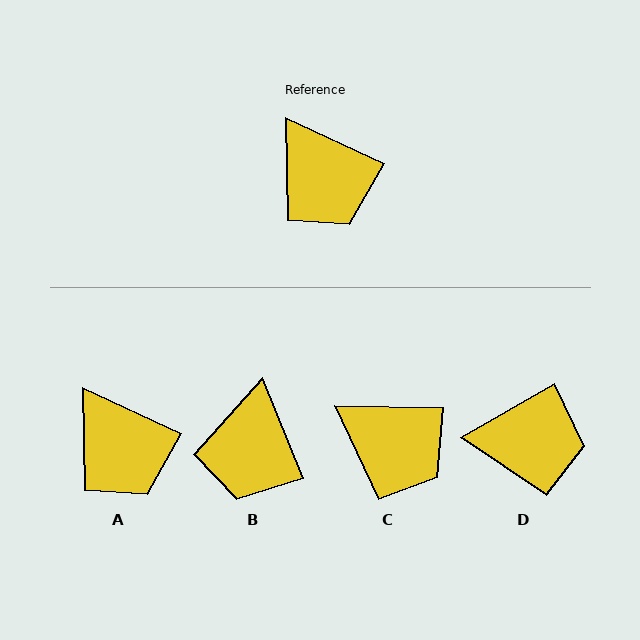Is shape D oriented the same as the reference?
No, it is off by about 55 degrees.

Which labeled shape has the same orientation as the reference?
A.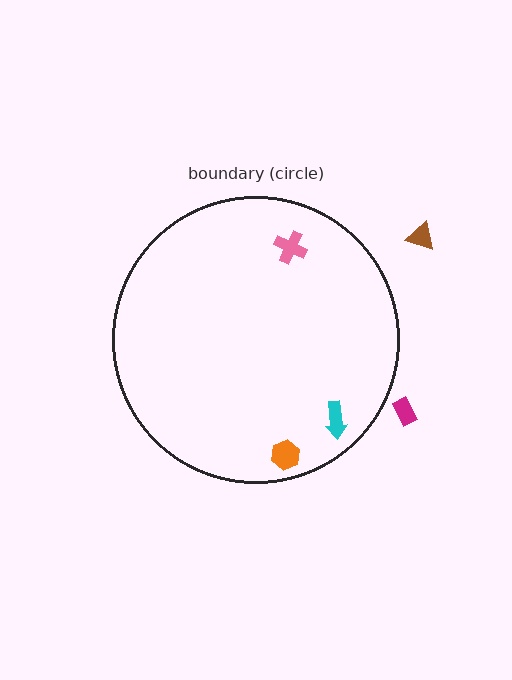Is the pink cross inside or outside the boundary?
Inside.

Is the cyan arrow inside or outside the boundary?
Inside.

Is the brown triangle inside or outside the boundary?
Outside.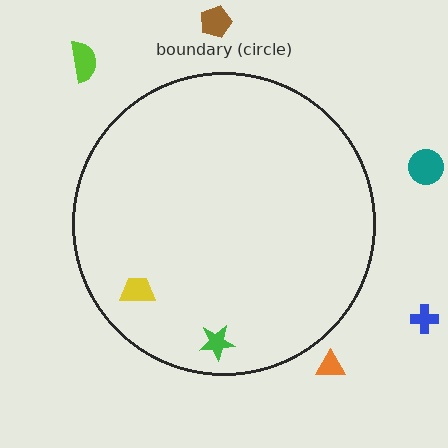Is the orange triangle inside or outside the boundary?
Outside.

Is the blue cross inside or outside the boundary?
Outside.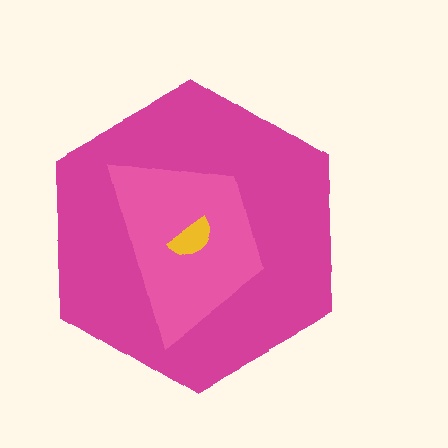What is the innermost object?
The yellow semicircle.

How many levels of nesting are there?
3.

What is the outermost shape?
The magenta hexagon.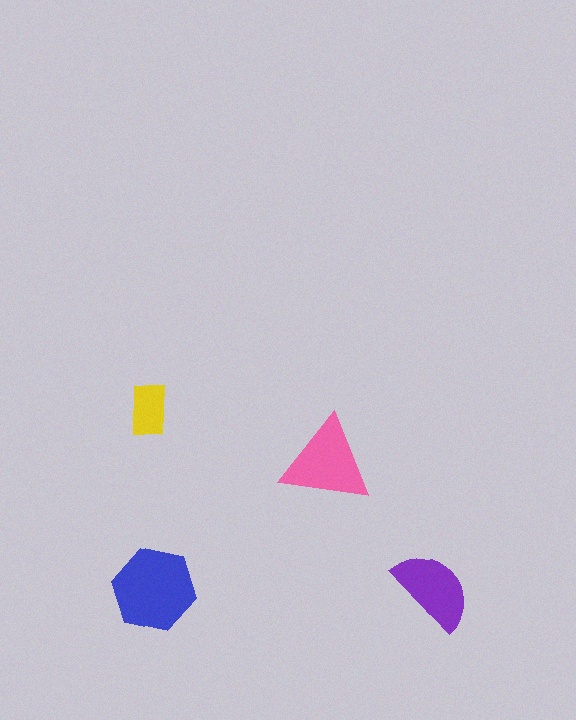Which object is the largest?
The blue hexagon.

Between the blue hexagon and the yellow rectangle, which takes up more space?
The blue hexagon.